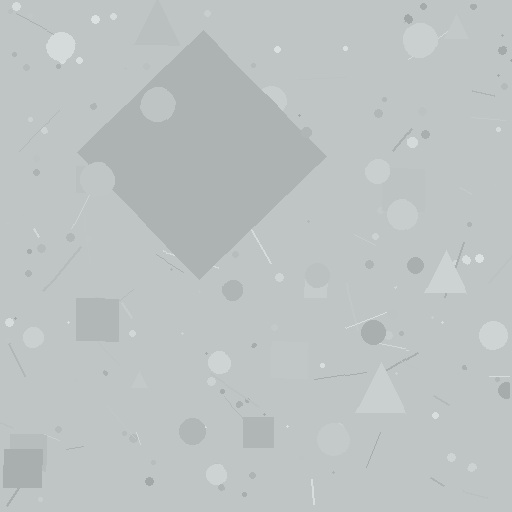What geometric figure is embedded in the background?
A diamond is embedded in the background.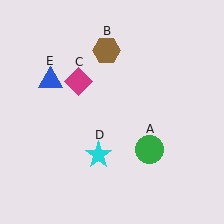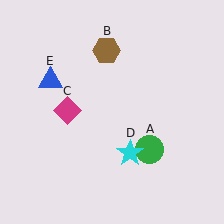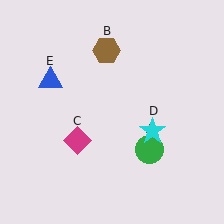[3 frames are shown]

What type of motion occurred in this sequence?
The magenta diamond (object C), cyan star (object D) rotated counterclockwise around the center of the scene.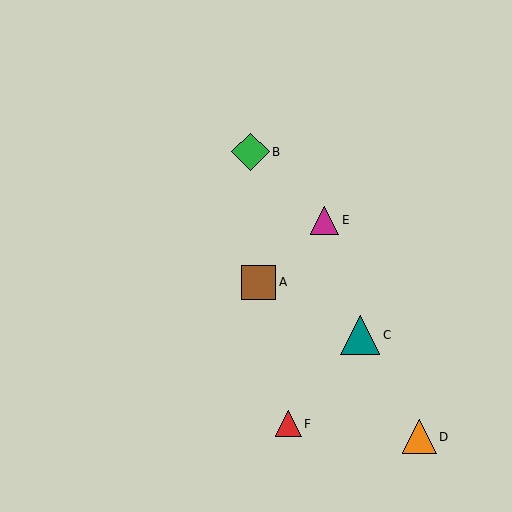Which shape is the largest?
The teal triangle (labeled C) is the largest.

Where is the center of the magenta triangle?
The center of the magenta triangle is at (325, 220).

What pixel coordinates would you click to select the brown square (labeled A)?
Click at (259, 282) to select the brown square A.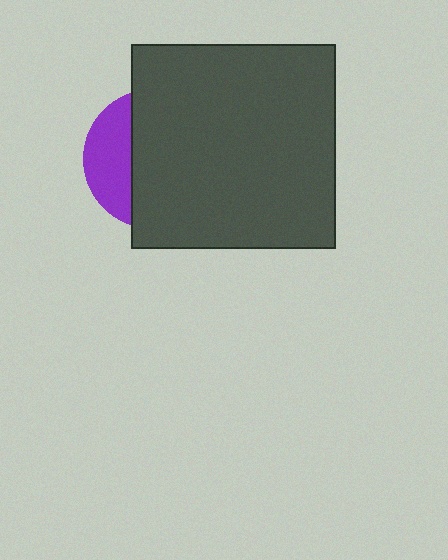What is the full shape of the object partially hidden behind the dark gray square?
The partially hidden object is a purple circle.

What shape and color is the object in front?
The object in front is a dark gray square.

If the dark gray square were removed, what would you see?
You would see the complete purple circle.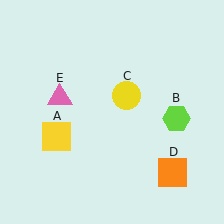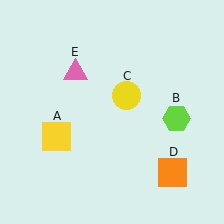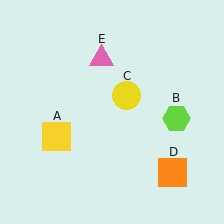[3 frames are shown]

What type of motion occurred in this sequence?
The pink triangle (object E) rotated clockwise around the center of the scene.